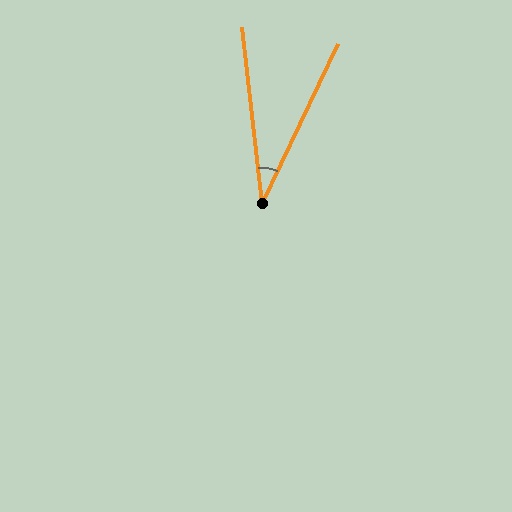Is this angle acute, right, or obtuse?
It is acute.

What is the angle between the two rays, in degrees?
Approximately 32 degrees.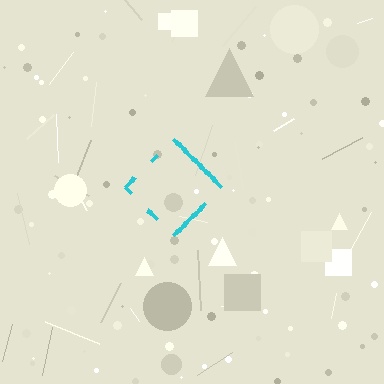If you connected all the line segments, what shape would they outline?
They would outline a diamond.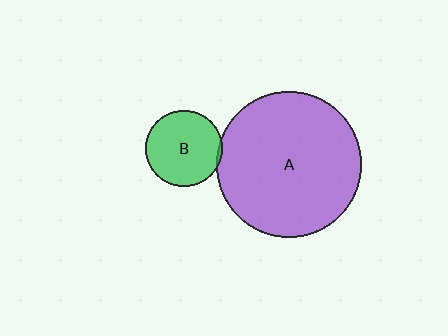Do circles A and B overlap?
Yes.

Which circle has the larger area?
Circle A (purple).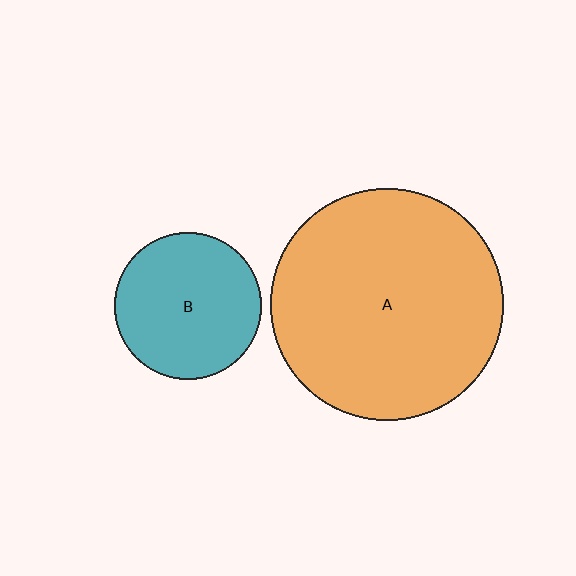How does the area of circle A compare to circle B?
Approximately 2.5 times.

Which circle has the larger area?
Circle A (orange).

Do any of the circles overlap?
No, none of the circles overlap.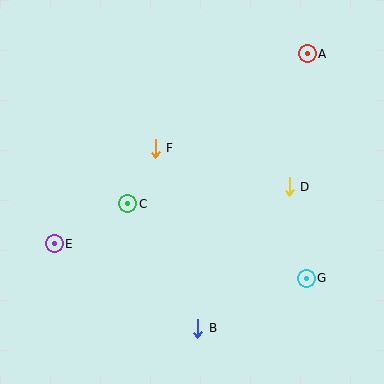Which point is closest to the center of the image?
Point F at (155, 148) is closest to the center.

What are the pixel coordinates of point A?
Point A is at (307, 54).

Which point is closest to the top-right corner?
Point A is closest to the top-right corner.